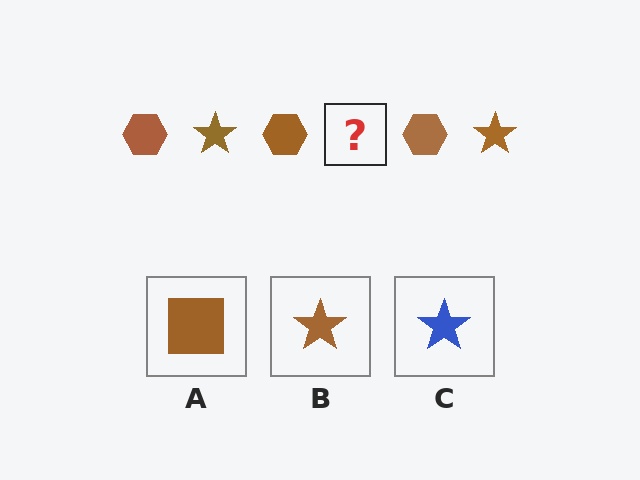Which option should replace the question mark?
Option B.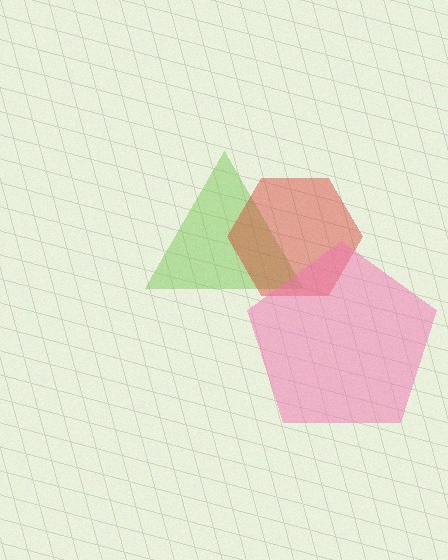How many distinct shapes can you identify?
There are 3 distinct shapes: a lime triangle, a red hexagon, a pink pentagon.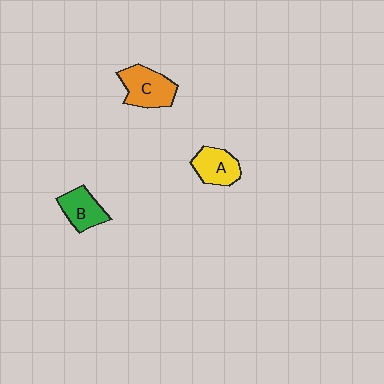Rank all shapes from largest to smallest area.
From largest to smallest: C (orange), A (yellow), B (green).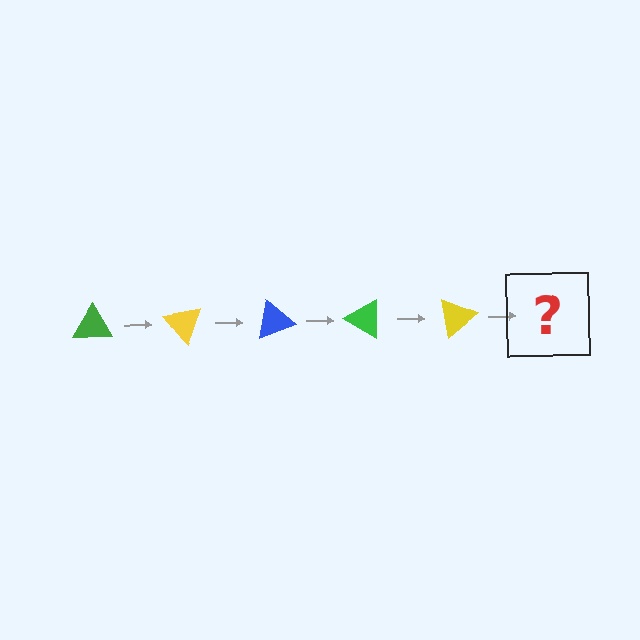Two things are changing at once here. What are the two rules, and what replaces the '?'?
The two rules are that it rotates 50 degrees each step and the color cycles through green, yellow, and blue. The '?' should be a blue triangle, rotated 250 degrees from the start.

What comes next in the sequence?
The next element should be a blue triangle, rotated 250 degrees from the start.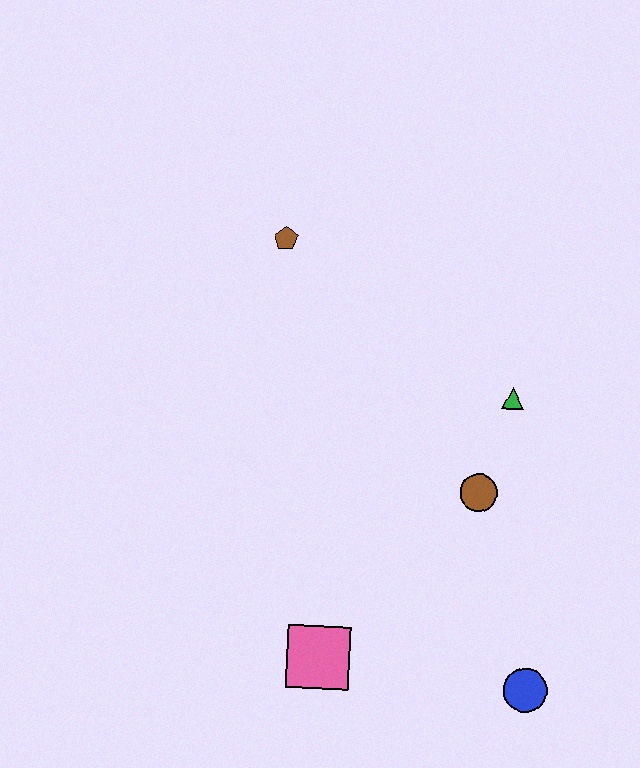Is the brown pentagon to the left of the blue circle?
Yes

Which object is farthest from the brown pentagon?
The blue circle is farthest from the brown pentagon.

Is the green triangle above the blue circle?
Yes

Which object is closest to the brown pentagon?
The green triangle is closest to the brown pentagon.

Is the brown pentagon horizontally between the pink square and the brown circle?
No